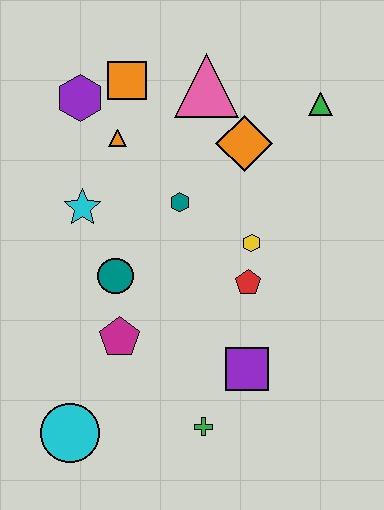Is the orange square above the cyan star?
Yes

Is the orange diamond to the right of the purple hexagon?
Yes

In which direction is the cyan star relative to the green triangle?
The cyan star is to the left of the green triangle.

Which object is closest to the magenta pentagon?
The teal circle is closest to the magenta pentagon.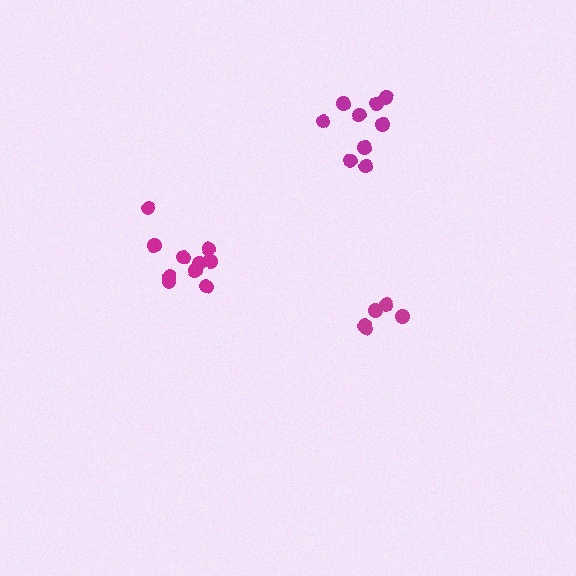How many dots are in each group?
Group 1: 5 dots, Group 2: 9 dots, Group 3: 10 dots (24 total).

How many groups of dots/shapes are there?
There are 3 groups.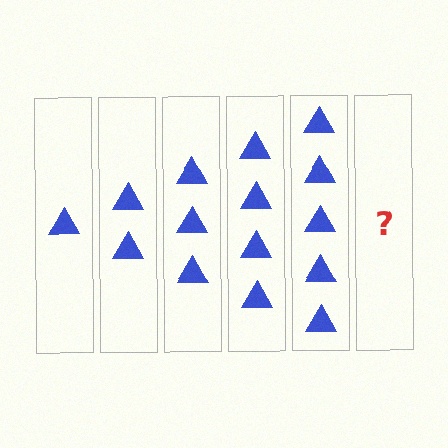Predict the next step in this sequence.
The next step is 6 triangles.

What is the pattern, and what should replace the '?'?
The pattern is that each step adds one more triangle. The '?' should be 6 triangles.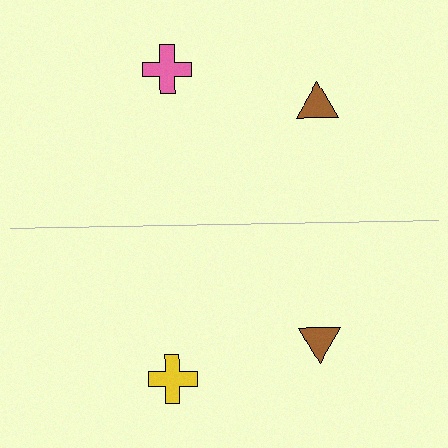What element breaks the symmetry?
The yellow cross on the bottom side breaks the symmetry — its mirror counterpart is pink.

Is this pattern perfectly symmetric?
No, the pattern is not perfectly symmetric. The yellow cross on the bottom side breaks the symmetry — its mirror counterpart is pink.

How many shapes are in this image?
There are 4 shapes in this image.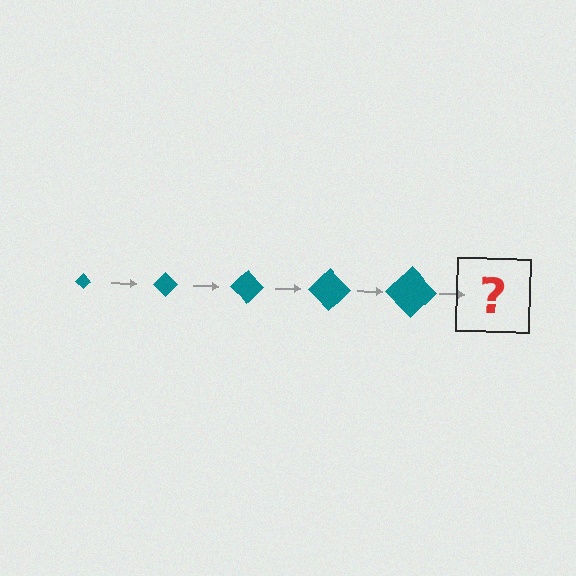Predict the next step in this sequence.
The next step is a teal diamond, larger than the previous one.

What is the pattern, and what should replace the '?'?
The pattern is that the diamond gets progressively larger each step. The '?' should be a teal diamond, larger than the previous one.